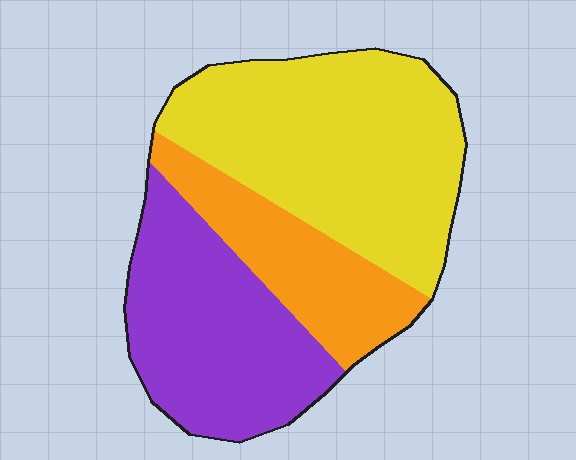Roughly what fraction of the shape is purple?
Purple takes up between a sixth and a third of the shape.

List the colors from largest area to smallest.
From largest to smallest: yellow, purple, orange.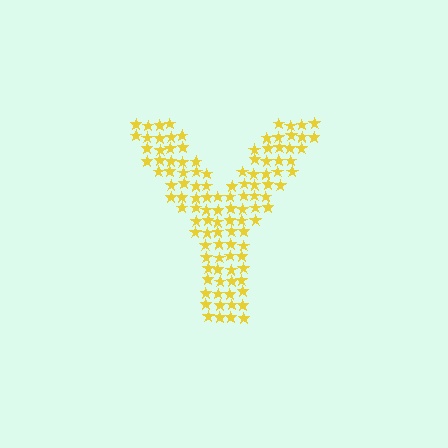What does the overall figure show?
The overall figure shows the letter Y.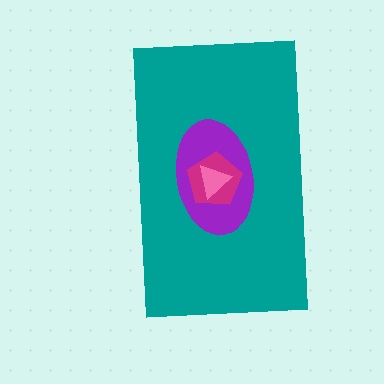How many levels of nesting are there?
4.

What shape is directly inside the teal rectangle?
The purple ellipse.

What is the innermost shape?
The pink triangle.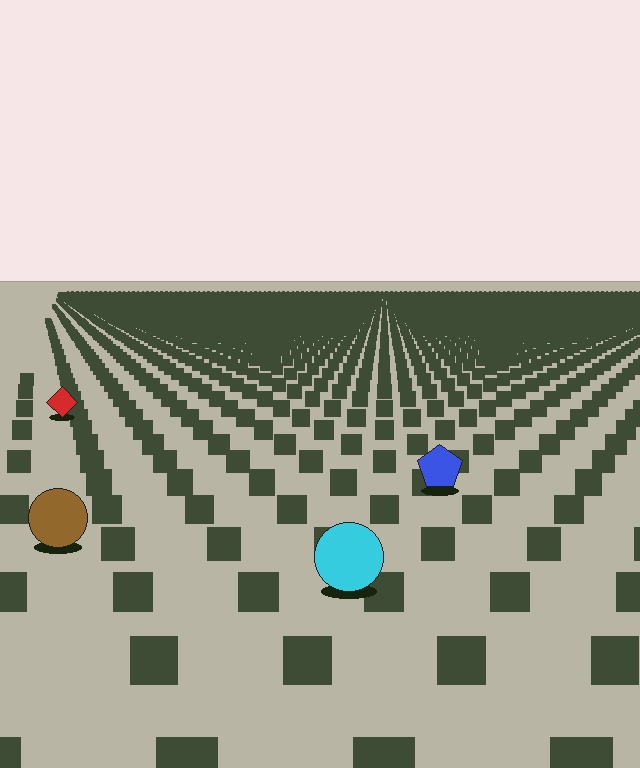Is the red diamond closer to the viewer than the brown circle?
No. The brown circle is closer — you can tell from the texture gradient: the ground texture is coarser near it.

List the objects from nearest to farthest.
From nearest to farthest: the cyan circle, the brown circle, the blue pentagon, the red diamond.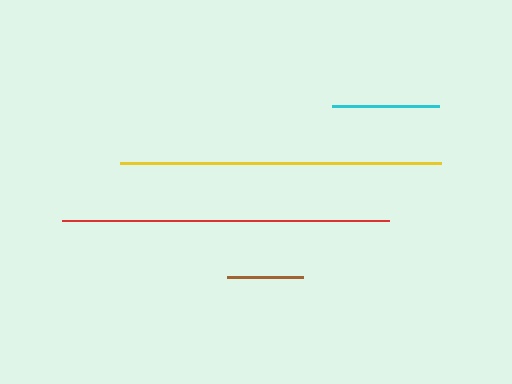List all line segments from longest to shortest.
From longest to shortest: red, yellow, cyan, brown.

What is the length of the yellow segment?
The yellow segment is approximately 321 pixels long.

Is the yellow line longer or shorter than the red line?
The red line is longer than the yellow line.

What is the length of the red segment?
The red segment is approximately 327 pixels long.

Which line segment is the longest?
The red line is the longest at approximately 327 pixels.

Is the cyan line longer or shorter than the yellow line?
The yellow line is longer than the cyan line.